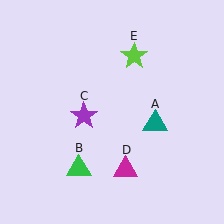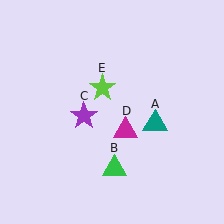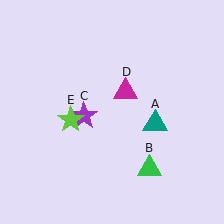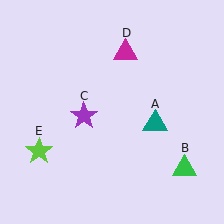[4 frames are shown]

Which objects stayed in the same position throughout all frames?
Teal triangle (object A) and purple star (object C) remained stationary.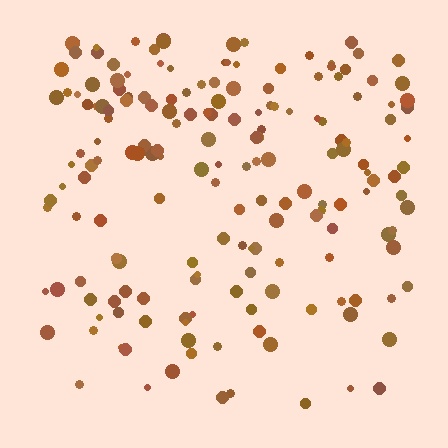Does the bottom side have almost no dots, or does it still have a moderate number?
Still a moderate number, just noticeably fewer than the top.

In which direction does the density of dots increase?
From bottom to top, with the top side densest.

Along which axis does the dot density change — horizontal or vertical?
Vertical.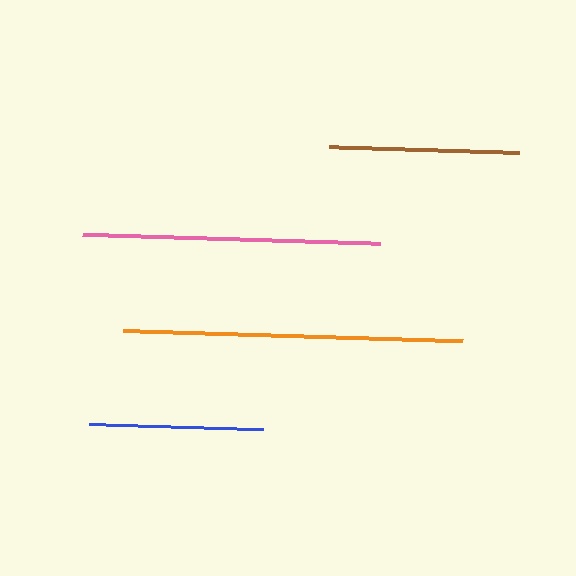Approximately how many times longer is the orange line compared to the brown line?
The orange line is approximately 1.8 times the length of the brown line.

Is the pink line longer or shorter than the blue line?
The pink line is longer than the blue line.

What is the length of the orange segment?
The orange segment is approximately 340 pixels long.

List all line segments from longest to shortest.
From longest to shortest: orange, pink, brown, blue.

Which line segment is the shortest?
The blue line is the shortest at approximately 175 pixels.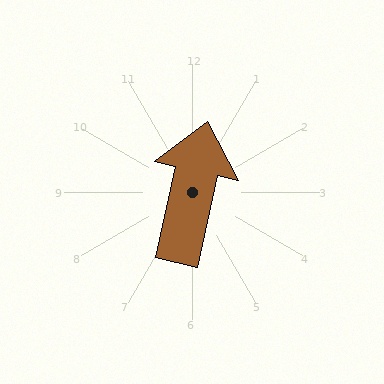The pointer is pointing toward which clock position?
Roughly 12 o'clock.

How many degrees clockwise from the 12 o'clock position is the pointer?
Approximately 13 degrees.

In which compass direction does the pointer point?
North.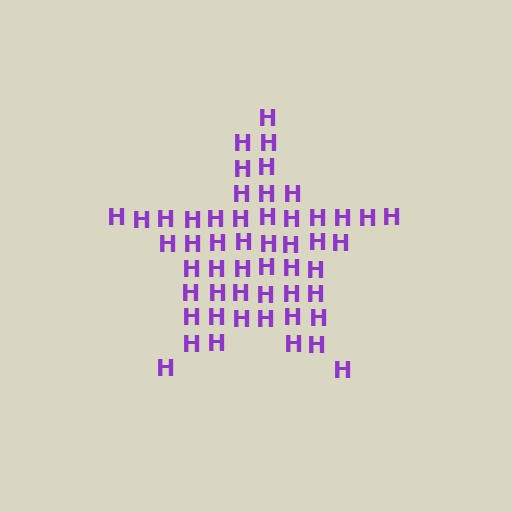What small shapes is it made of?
It is made of small letter H's.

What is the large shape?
The large shape is a star.